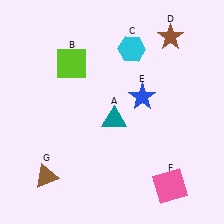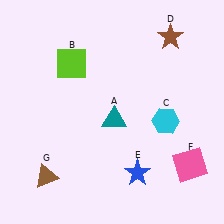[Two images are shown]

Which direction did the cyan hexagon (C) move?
The cyan hexagon (C) moved down.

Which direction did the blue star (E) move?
The blue star (E) moved down.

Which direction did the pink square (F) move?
The pink square (F) moved up.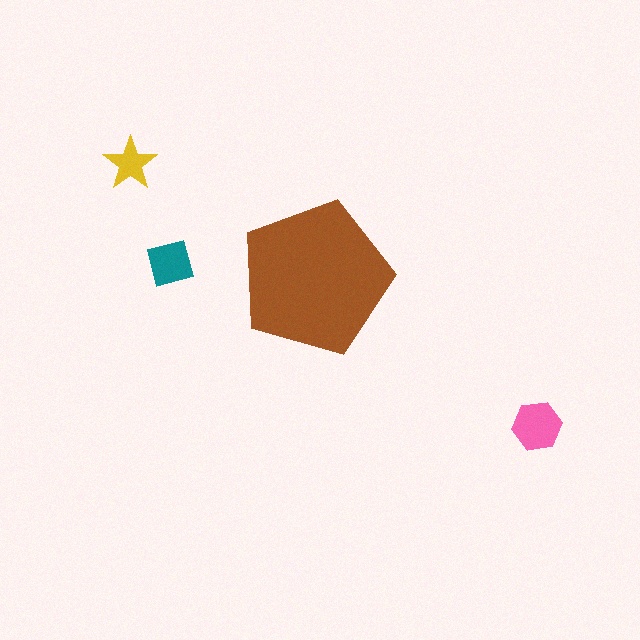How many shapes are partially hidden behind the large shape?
0 shapes are partially hidden.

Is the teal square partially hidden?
No, the teal square is fully visible.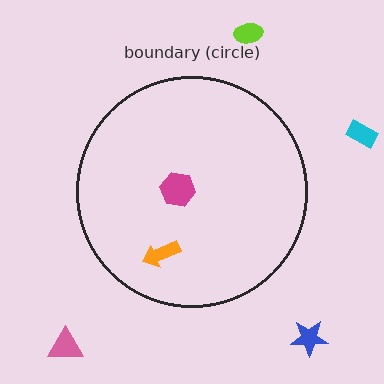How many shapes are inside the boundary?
2 inside, 4 outside.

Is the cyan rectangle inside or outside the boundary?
Outside.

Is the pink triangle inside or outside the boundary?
Outside.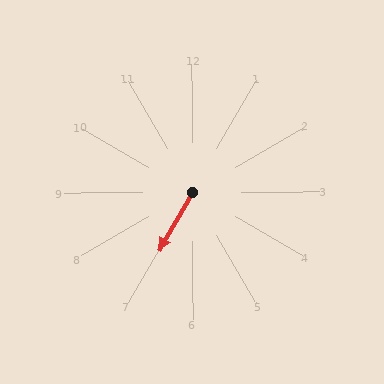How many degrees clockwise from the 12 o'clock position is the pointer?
Approximately 210 degrees.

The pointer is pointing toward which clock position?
Roughly 7 o'clock.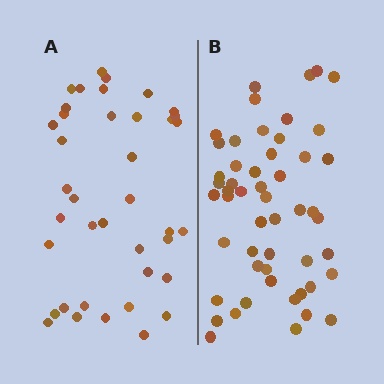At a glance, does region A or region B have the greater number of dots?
Region B (the right region) has more dots.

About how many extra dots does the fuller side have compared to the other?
Region B has approximately 15 more dots than region A.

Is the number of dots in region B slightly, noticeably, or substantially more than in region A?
Region B has noticeably more, but not dramatically so. The ratio is roughly 1.3 to 1.